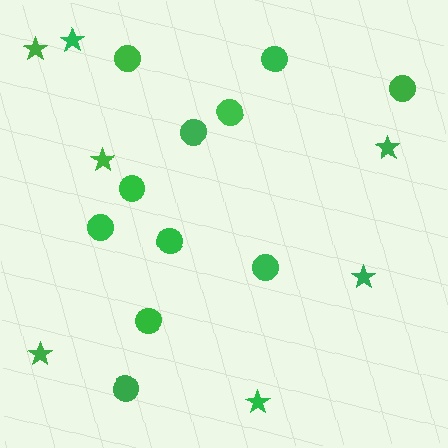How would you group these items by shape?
There are 2 groups: one group of circles (11) and one group of stars (7).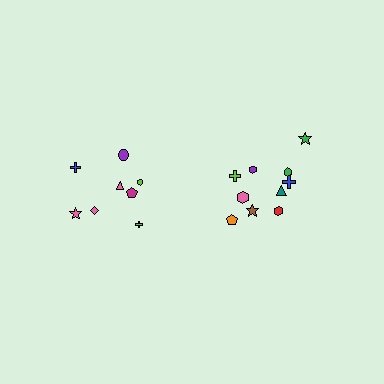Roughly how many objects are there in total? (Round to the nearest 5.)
Roughly 20 objects in total.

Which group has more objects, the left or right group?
The right group.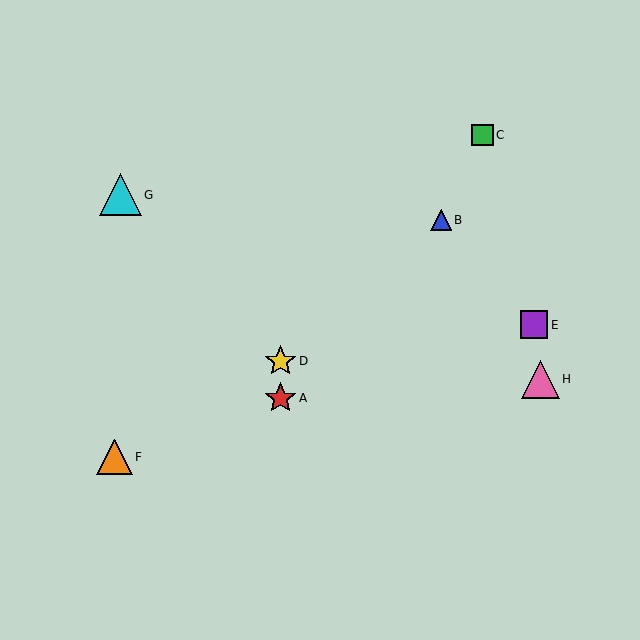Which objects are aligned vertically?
Objects A, D are aligned vertically.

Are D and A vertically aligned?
Yes, both are at x≈281.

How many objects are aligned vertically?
2 objects (A, D) are aligned vertically.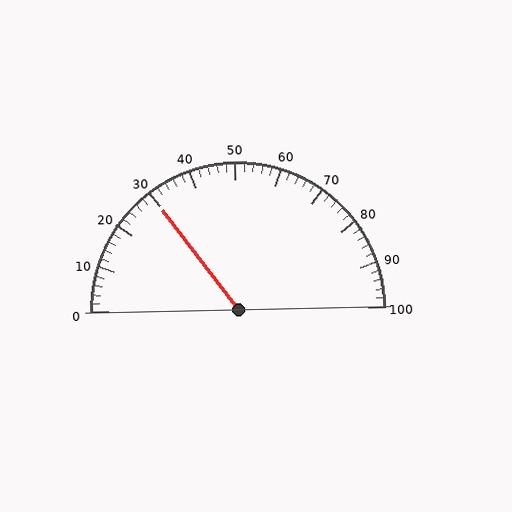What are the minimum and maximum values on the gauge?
The gauge ranges from 0 to 100.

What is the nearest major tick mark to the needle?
The nearest major tick mark is 30.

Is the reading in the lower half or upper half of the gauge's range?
The reading is in the lower half of the range (0 to 100).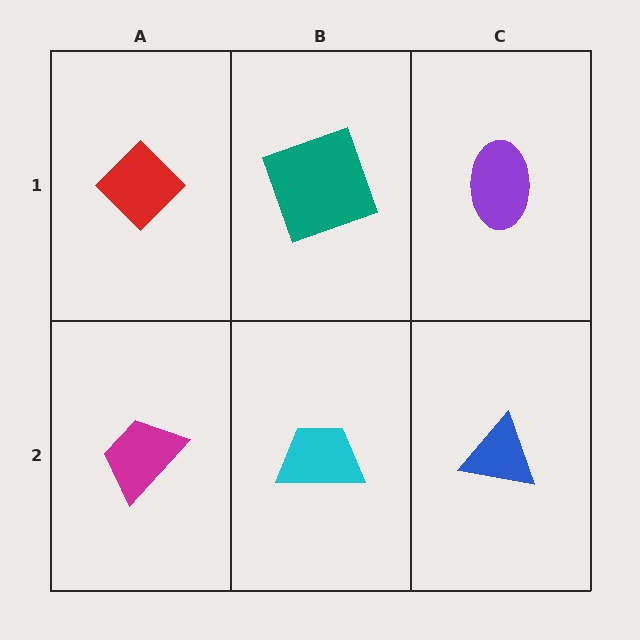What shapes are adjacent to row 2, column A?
A red diamond (row 1, column A), a cyan trapezoid (row 2, column B).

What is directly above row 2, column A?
A red diamond.